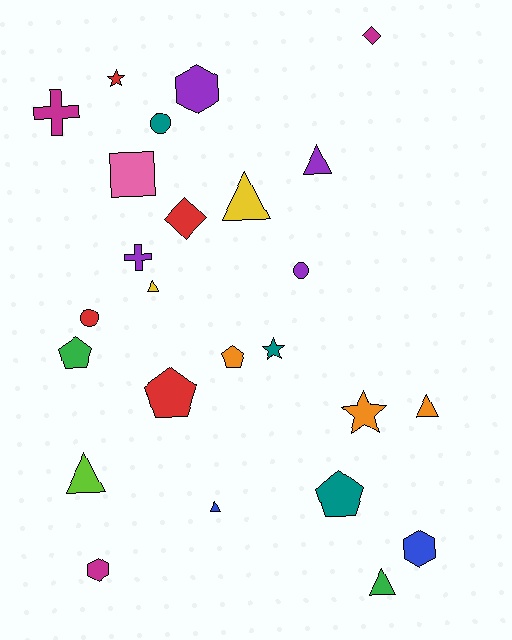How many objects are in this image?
There are 25 objects.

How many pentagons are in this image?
There are 4 pentagons.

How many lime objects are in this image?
There is 1 lime object.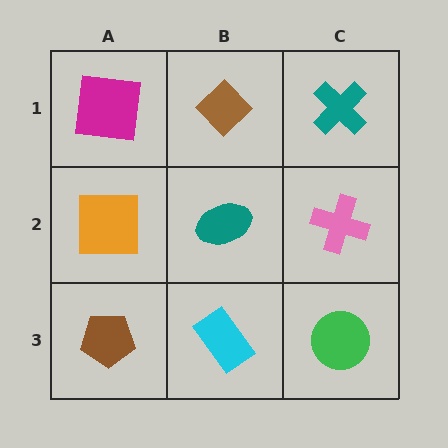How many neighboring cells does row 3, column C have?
2.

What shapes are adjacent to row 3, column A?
An orange square (row 2, column A), a cyan rectangle (row 3, column B).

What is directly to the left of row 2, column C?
A teal ellipse.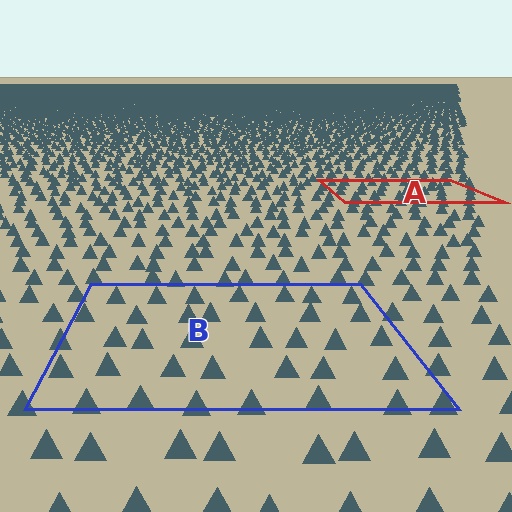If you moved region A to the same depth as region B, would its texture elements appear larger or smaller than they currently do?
They would appear larger. At a closer depth, the same texture elements are projected at a bigger on-screen size.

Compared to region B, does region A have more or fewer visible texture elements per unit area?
Region A has more texture elements per unit area — they are packed more densely because it is farther away.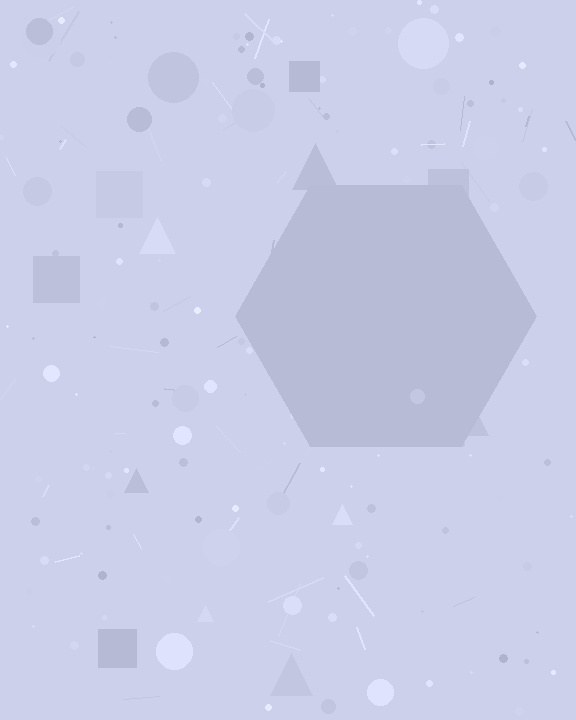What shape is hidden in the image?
A hexagon is hidden in the image.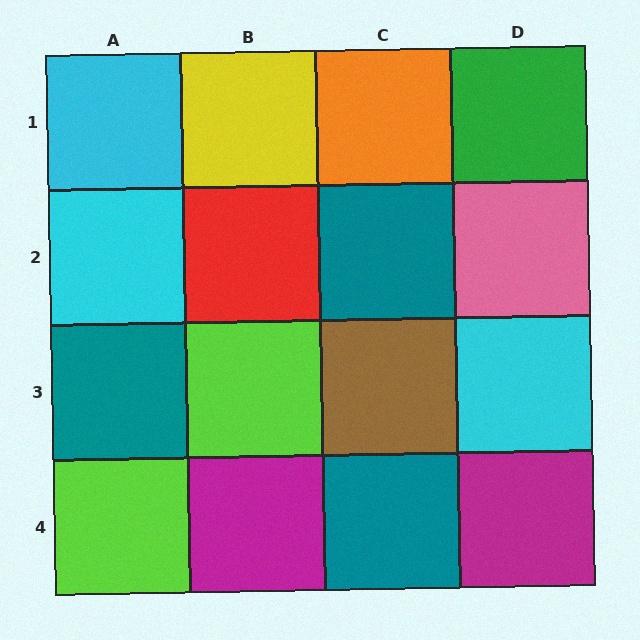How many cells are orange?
1 cell is orange.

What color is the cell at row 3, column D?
Cyan.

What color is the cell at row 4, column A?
Lime.